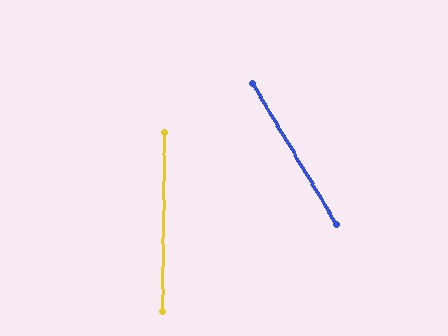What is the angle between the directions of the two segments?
Approximately 32 degrees.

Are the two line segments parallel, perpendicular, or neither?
Neither parallel nor perpendicular — they differ by about 32°.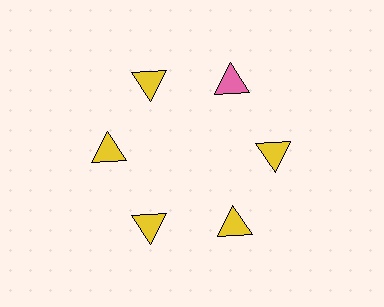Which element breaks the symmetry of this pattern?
The pink triangle at roughly the 1 o'clock position breaks the symmetry. All other shapes are yellow triangles.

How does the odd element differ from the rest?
It has a different color: pink instead of yellow.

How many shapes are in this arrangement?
There are 6 shapes arranged in a ring pattern.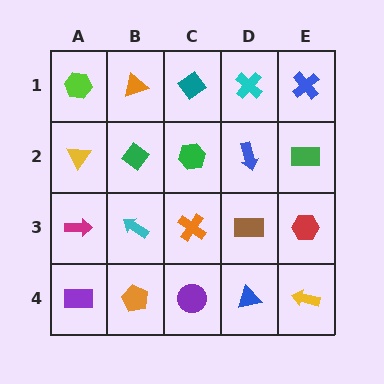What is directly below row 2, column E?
A red hexagon.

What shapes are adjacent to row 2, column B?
An orange triangle (row 1, column B), a cyan arrow (row 3, column B), a yellow triangle (row 2, column A), a green hexagon (row 2, column C).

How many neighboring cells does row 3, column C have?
4.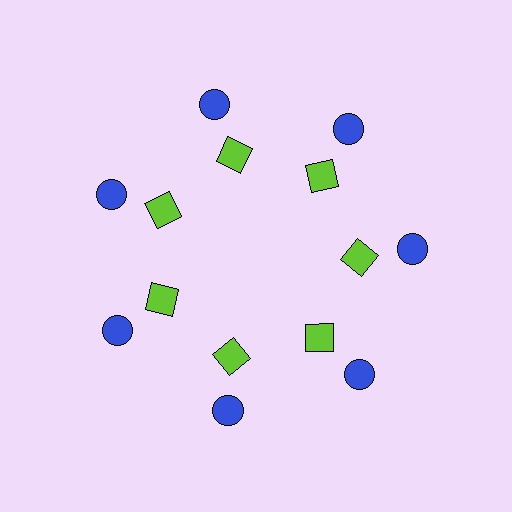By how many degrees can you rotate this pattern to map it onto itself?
The pattern maps onto itself every 51 degrees of rotation.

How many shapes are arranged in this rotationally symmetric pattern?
There are 14 shapes, arranged in 7 groups of 2.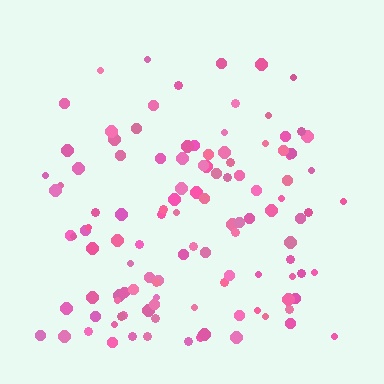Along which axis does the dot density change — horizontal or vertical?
Vertical.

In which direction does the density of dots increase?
From top to bottom, with the bottom side densest.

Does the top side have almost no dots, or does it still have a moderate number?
Still a moderate number, just noticeably fewer than the bottom.